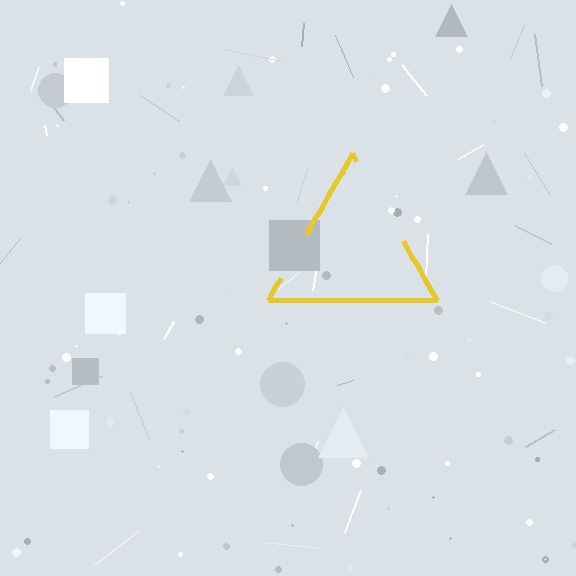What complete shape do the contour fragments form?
The contour fragments form a triangle.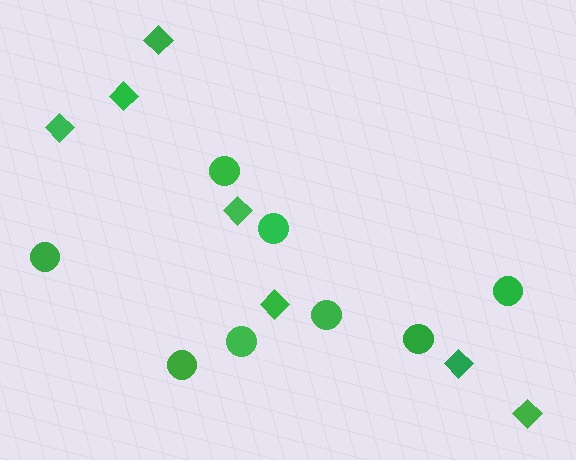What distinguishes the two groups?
There are 2 groups: one group of circles (8) and one group of diamonds (7).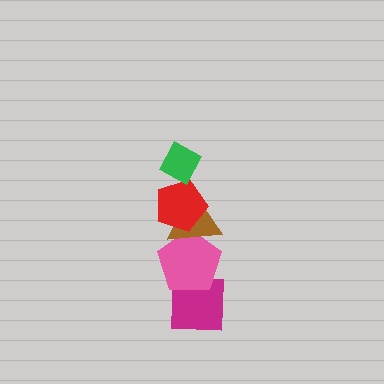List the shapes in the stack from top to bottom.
From top to bottom: the green diamond, the red pentagon, the brown triangle, the pink pentagon, the magenta square.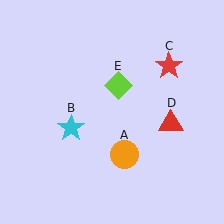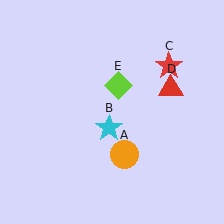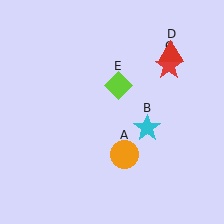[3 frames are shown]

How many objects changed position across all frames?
2 objects changed position: cyan star (object B), red triangle (object D).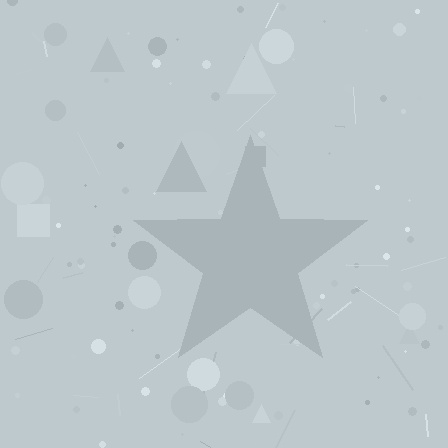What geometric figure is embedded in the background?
A star is embedded in the background.